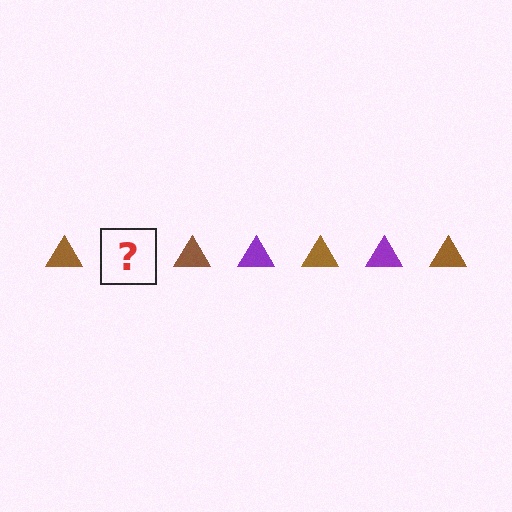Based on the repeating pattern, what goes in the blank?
The blank should be a purple triangle.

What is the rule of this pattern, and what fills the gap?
The rule is that the pattern cycles through brown, purple triangles. The gap should be filled with a purple triangle.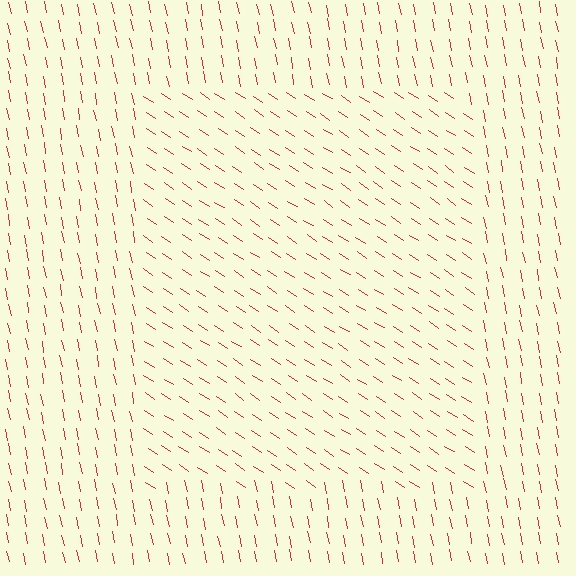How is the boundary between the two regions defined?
The boundary is defined purely by a change in line orientation (approximately 45 degrees difference). All lines are the same color and thickness.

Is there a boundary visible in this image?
Yes, there is a texture boundary formed by a change in line orientation.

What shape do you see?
I see a rectangle.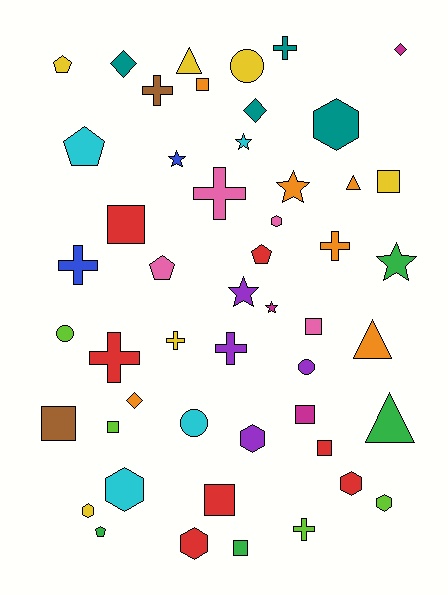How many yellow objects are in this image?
There are 6 yellow objects.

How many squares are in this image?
There are 10 squares.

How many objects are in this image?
There are 50 objects.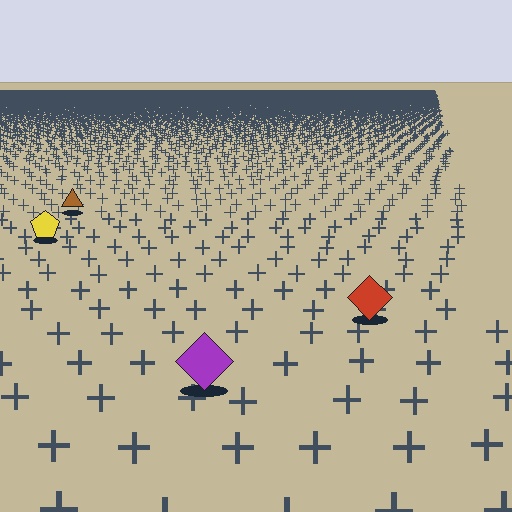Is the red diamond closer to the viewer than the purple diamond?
No. The purple diamond is closer — you can tell from the texture gradient: the ground texture is coarser near it.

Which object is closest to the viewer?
The purple diamond is closest. The texture marks near it are larger and more spread out.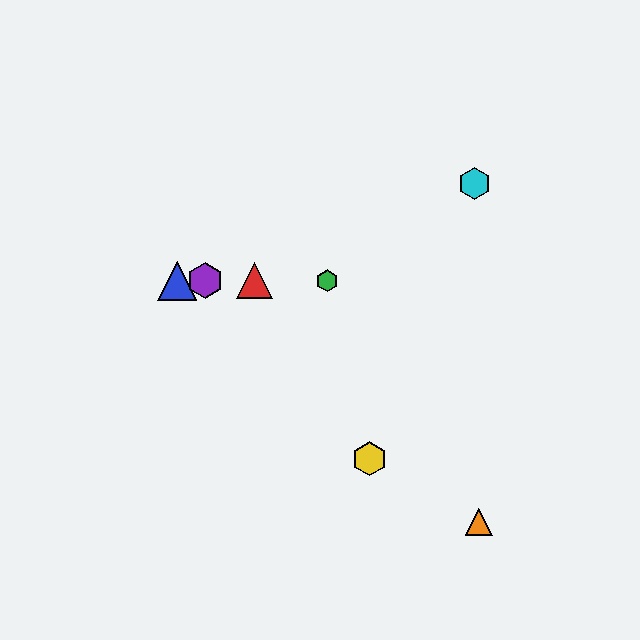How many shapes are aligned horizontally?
4 shapes (the red triangle, the blue triangle, the green hexagon, the purple hexagon) are aligned horizontally.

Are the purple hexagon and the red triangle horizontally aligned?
Yes, both are at y≈281.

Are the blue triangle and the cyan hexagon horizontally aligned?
No, the blue triangle is at y≈281 and the cyan hexagon is at y≈184.